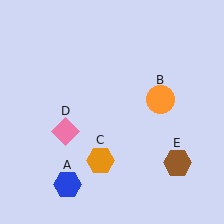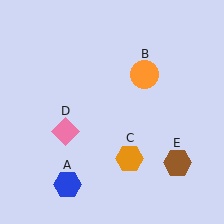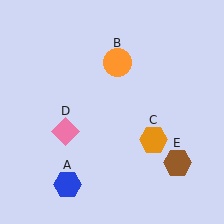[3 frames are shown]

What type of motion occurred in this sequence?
The orange circle (object B), orange hexagon (object C) rotated counterclockwise around the center of the scene.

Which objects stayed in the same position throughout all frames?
Blue hexagon (object A) and pink diamond (object D) and brown hexagon (object E) remained stationary.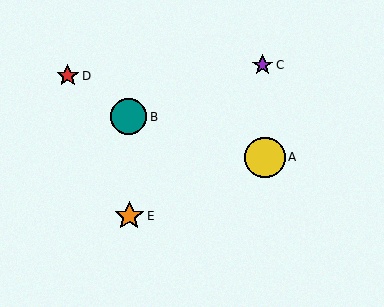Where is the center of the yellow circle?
The center of the yellow circle is at (265, 157).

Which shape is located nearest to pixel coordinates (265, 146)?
The yellow circle (labeled A) at (265, 157) is nearest to that location.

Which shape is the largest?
The yellow circle (labeled A) is the largest.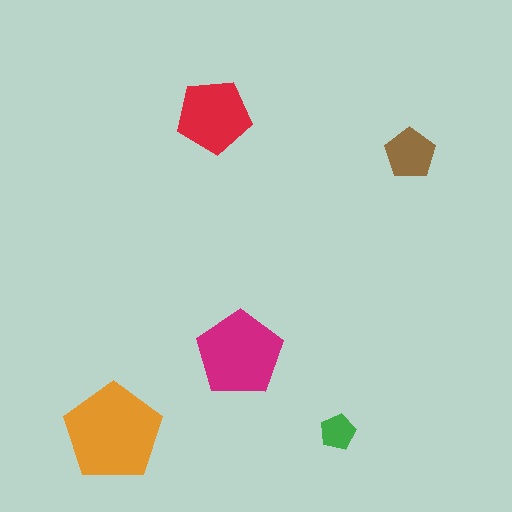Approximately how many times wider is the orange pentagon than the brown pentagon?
About 2 times wider.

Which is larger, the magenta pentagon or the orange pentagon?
The orange one.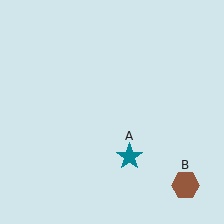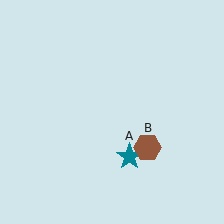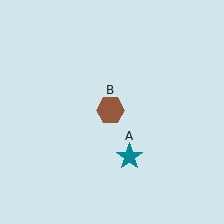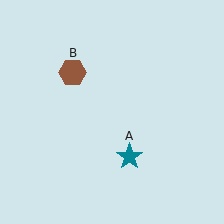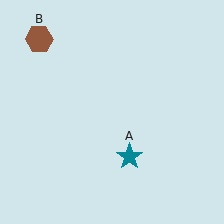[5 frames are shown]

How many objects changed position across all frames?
1 object changed position: brown hexagon (object B).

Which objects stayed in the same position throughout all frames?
Teal star (object A) remained stationary.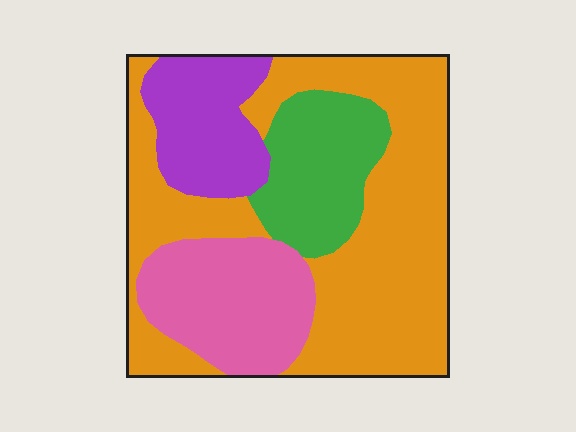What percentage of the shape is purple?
Purple covers about 15% of the shape.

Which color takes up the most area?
Orange, at roughly 50%.